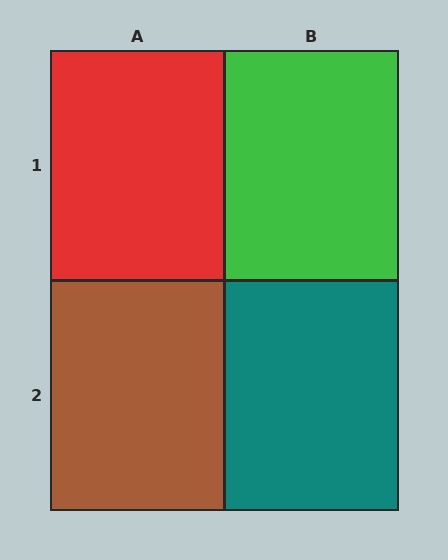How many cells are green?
1 cell is green.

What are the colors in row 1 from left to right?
Red, green.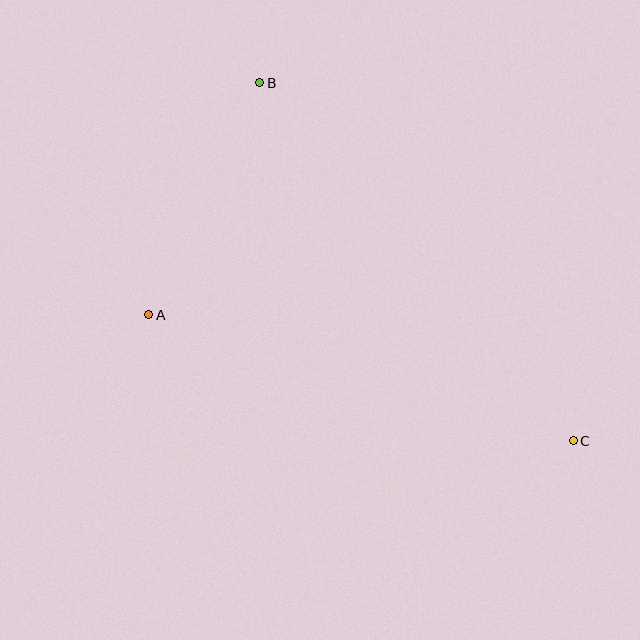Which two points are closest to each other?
Points A and B are closest to each other.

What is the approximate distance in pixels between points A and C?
The distance between A and C is approximately 443 pixels.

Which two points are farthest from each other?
Points B and C are farthest from each other.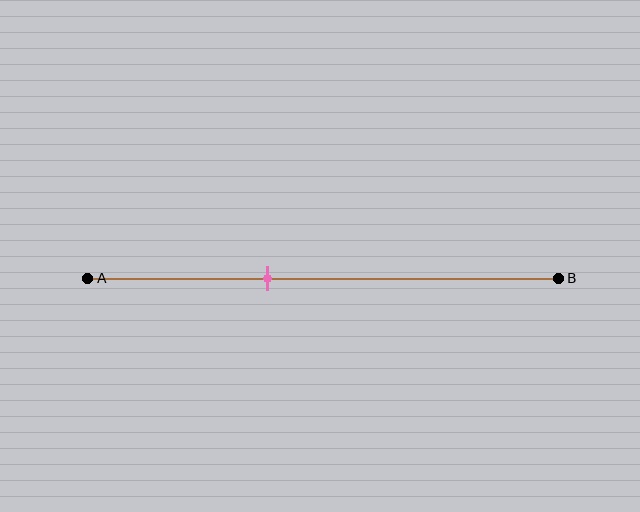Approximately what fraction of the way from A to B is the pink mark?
The pink mark is approximately 40% of the way from A to B.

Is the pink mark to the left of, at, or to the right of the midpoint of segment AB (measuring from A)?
The pink mark is to the left of the midpoint of segment AB.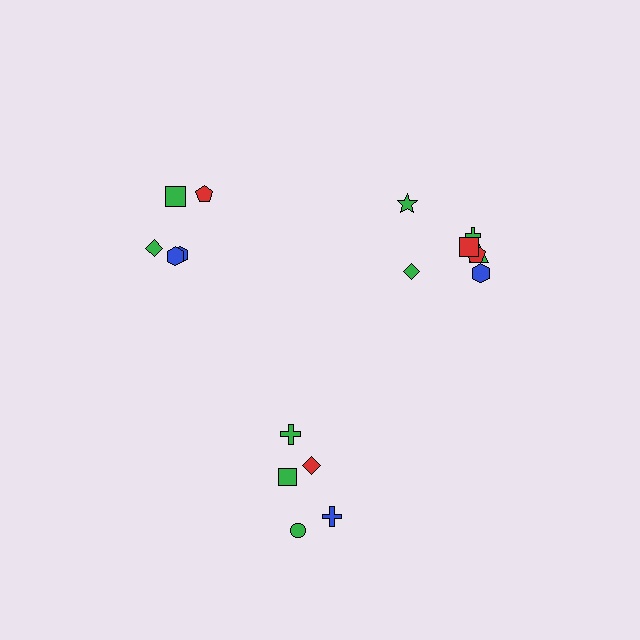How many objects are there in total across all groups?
There are 17 objects.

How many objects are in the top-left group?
There are 5 objects.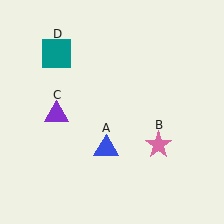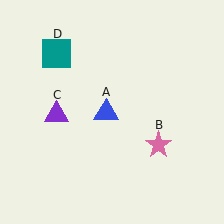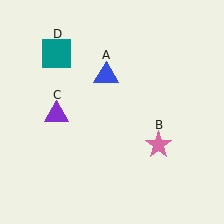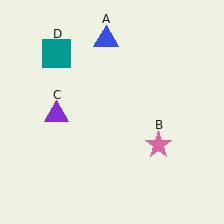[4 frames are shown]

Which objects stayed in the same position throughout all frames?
Pink star (object B) and purple triangle (object C) and teal square (object D) remained stationary.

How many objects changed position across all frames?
1 object changed position: blue triangle (object A).